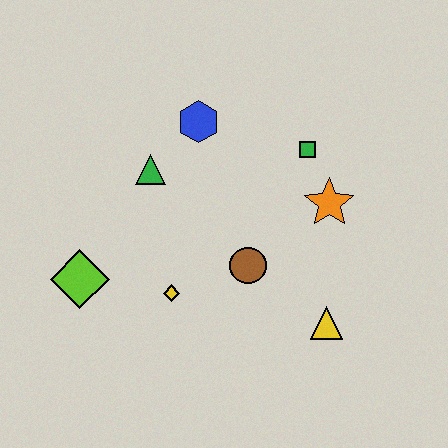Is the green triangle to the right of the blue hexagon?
No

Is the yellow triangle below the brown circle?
Yes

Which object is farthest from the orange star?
The lime diamond is farthest from the orange star.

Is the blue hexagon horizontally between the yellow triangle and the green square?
No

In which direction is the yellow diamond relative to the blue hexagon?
The yellow diamond is below the blue hexagon.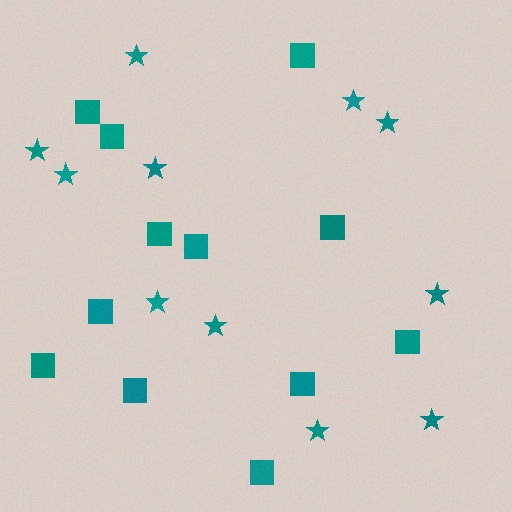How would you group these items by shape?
There are 2 groups: one group of squares (12) and one group of stars (11).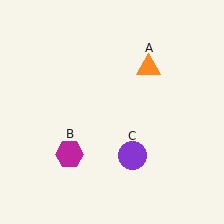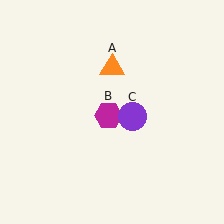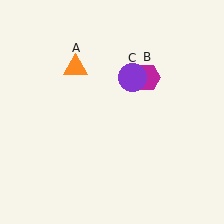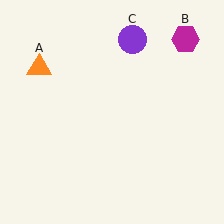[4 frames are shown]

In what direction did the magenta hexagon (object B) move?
The magenta hexagon (object B) moved up and to the right.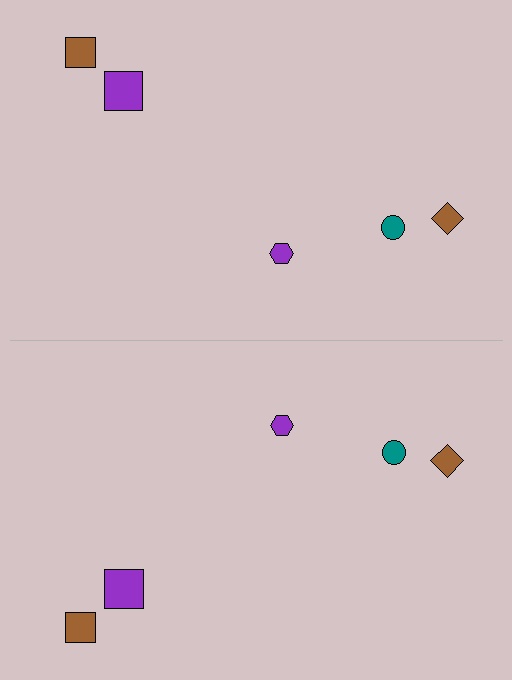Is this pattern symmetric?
Yes, this pattern has bilateral (reflection) symmetry.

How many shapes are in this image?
There are 10 shapes in this image.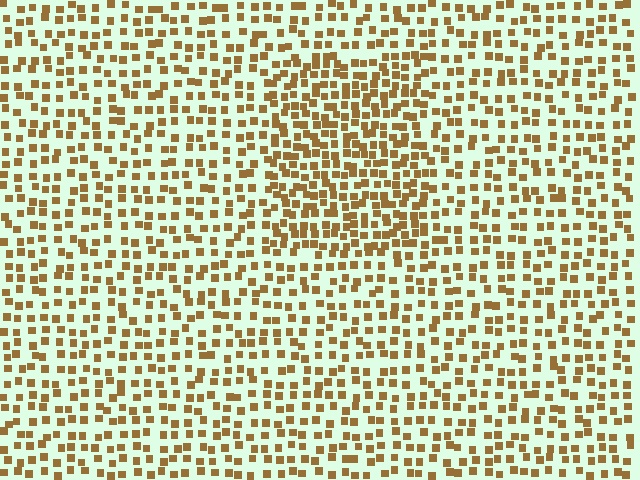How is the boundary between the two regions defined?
The boundary is defined by a change in element density (approximately 1.7x ratio). All elements are the same color, size, and shape.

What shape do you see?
I see a rectangle.